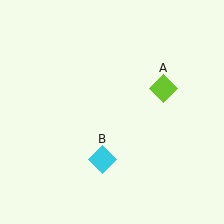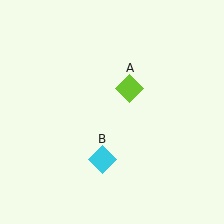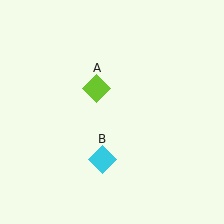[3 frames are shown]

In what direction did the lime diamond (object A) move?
The lime diamond (object A) moved left.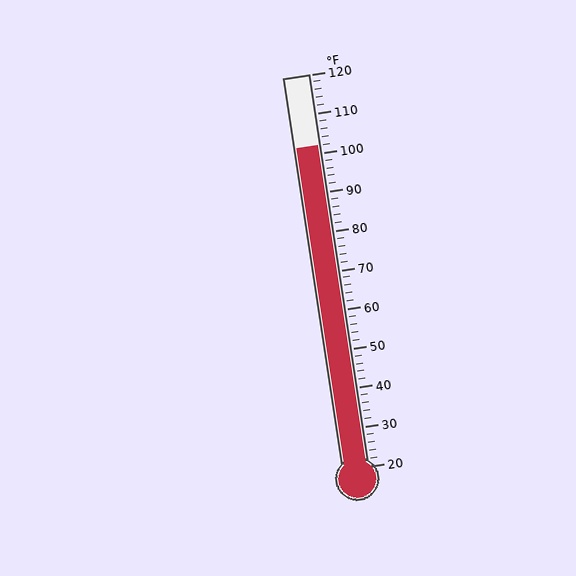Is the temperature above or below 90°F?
The temperature is above 90°F.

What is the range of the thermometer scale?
The thermometer scale ranges from 20°F to 120°F.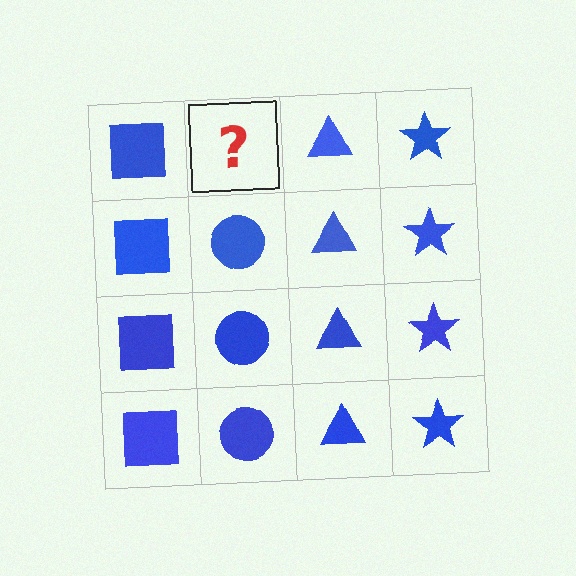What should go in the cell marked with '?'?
The missing cell should contain a blue circle.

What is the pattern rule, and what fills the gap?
The rule is that each column has a consistent shape. The gap should be filled with a blue circle.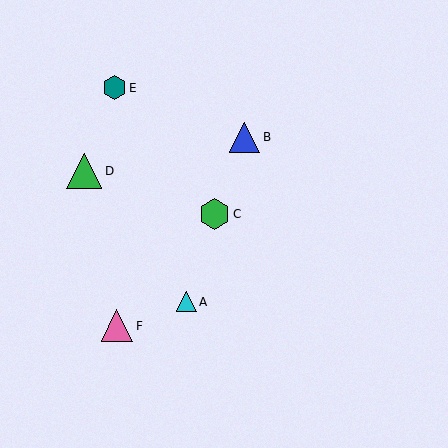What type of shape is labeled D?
Shape D is a green triangle.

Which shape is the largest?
The green triangle (labeled D) is the largest.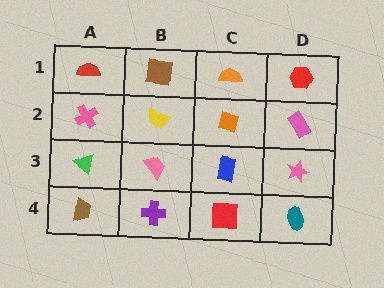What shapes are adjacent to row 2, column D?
A red hexagon (row 1, column D), a pink star (row 3, column D), an orange diamond (row 2, column C).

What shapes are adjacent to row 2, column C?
An orange semicircle (row 1, column C), a blue rectangle (row 3, column C), a yellow trapezoid (row 2, column B), a pink rectangle (row 2, column D).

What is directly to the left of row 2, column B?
A pink cross.